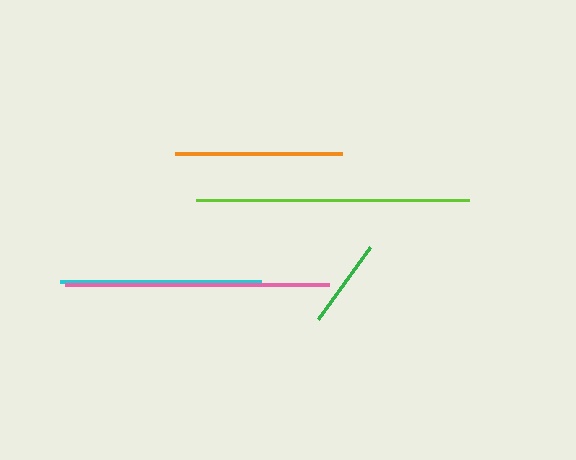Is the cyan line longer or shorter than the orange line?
The cyan line is longer than the orange line.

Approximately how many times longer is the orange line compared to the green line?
The orange line is approximately 1.9 times the length of the green line.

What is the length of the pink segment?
The pink segment is approximately 263 pixels long.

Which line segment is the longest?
The lime line is the longest at approximately 273 pixels.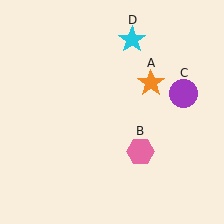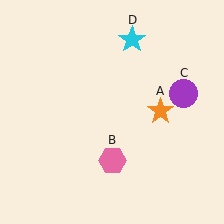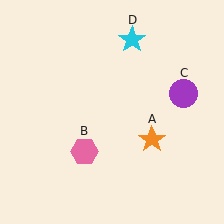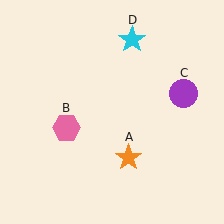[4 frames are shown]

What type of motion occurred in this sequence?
The orange star (object A), pink hexagon (object B) rotated clockwise around the center of the scene.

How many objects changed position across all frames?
2 objects changed position: orange star (object A), pink hexagon (object B).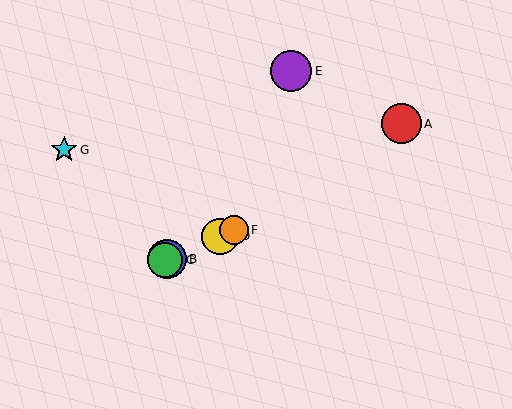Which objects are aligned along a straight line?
Objects B, C, D, F are aligned along a straight line.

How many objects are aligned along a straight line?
4 objects (B, C, D, F) are aligned along a straight line.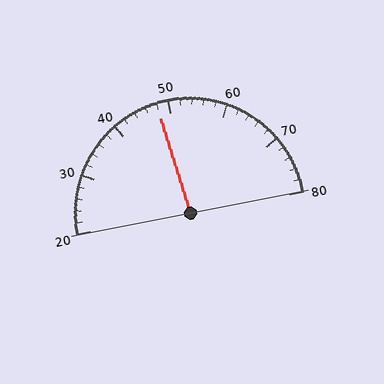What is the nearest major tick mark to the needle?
The nearest major tick mark is 50.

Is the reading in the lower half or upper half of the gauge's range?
The reading is in the lower half of the range (20 to 80).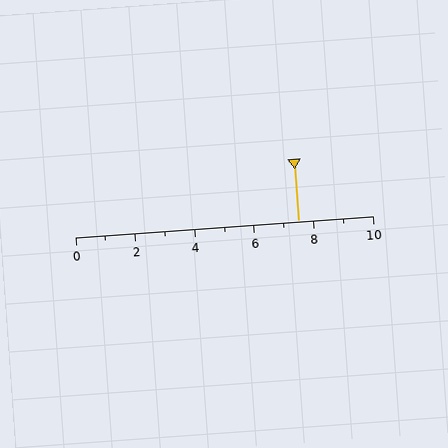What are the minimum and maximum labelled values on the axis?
The axis runs from 0 to 10.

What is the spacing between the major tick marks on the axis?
The major ticks are spaced 2 apart.